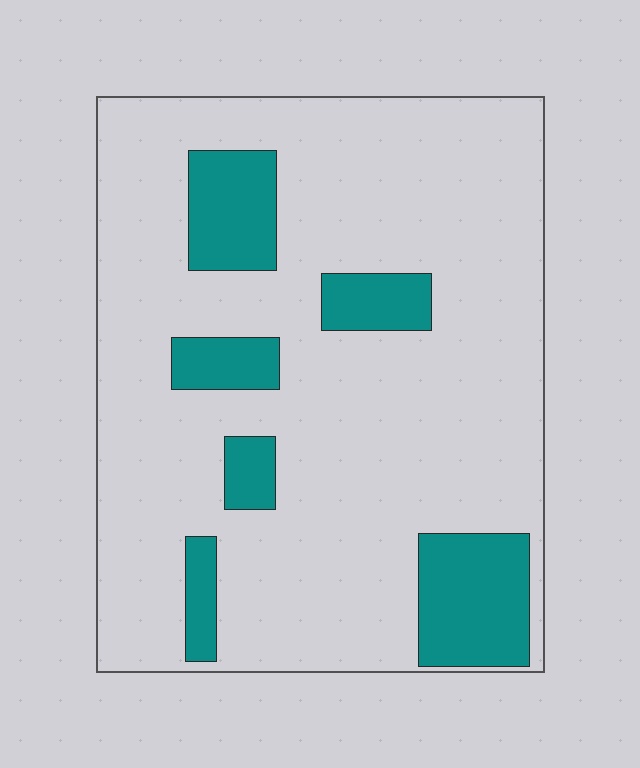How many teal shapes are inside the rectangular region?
6.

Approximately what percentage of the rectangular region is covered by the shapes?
Approximately 20%.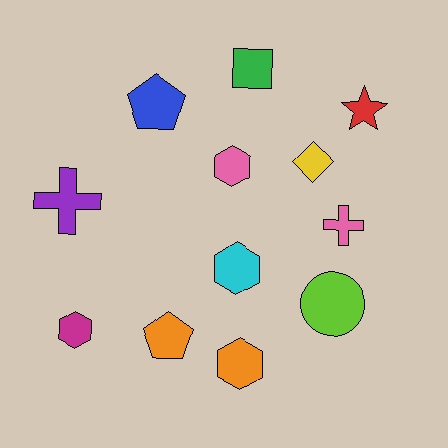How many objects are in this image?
There are 12 objects.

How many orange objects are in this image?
There are 2 orange objects.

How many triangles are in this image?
There are no triangles.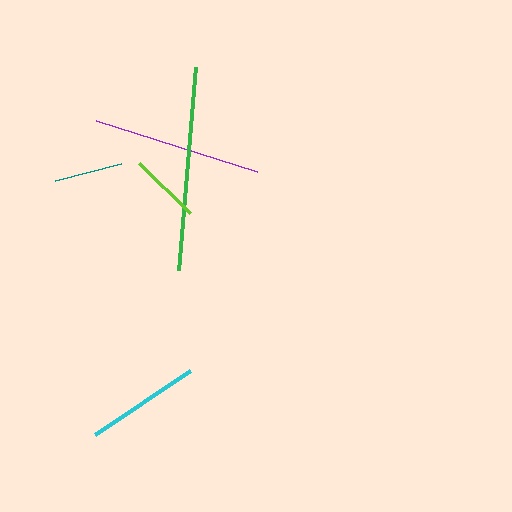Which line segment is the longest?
The green line is the longest at approximately 204 pixels.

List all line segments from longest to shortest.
From longest to shortest: green, purple, cyan, lime, teal.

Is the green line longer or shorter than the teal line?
The green line is longer than the teal line.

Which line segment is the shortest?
The teal line is the shortest at approximately 68 pixels.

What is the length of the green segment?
The green segment is approximately 204 pixels long.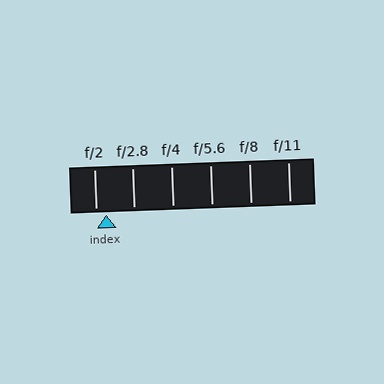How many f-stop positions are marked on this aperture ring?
There are 6 f-stop positions marked.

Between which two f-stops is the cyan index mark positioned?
The index mark is between f/2 and f/2.8.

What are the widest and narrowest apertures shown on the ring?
The widest aperture shown is f/2 and the narrowest is f/11.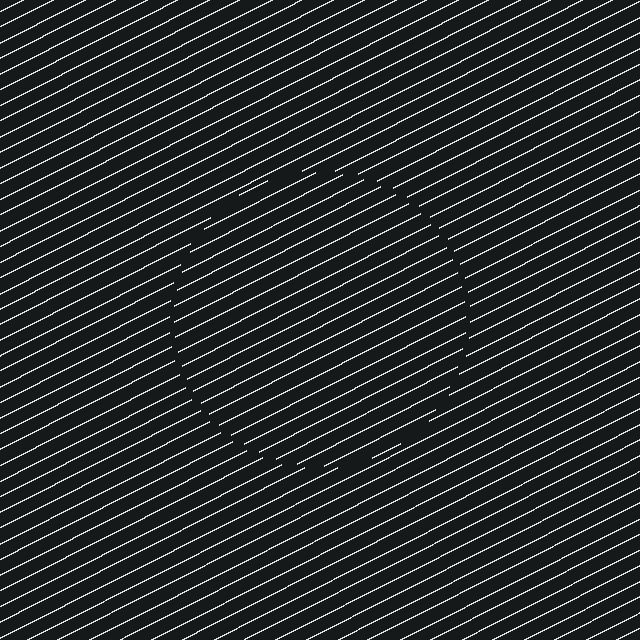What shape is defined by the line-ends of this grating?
An illusory circle. The interior of the shape contains the same grating, shifted by half a period — the contour is defined by the phase discontinuity where line-ends from the inner and outer gratings abut.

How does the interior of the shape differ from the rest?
The interior of the shape contains the same grating, shifted by half a period — the contour is defined by the phase discontinuity where line-ends from the inner and outer gratings abut.